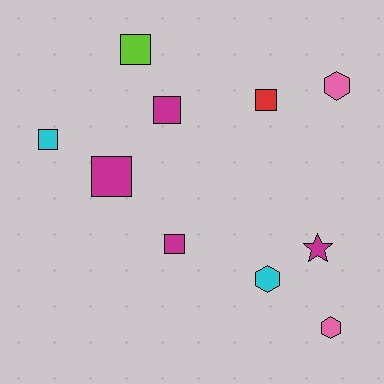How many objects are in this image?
There are 10 objects.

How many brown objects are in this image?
There are no brown objects.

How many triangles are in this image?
There are no triangles.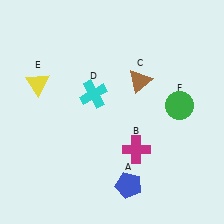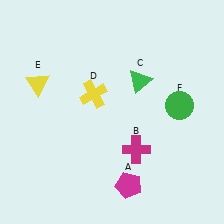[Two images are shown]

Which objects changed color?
A changed from blue to magenta. C changed from brown to green. D changed from cyan to yellow.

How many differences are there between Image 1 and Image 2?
There are 3 differences between the two images.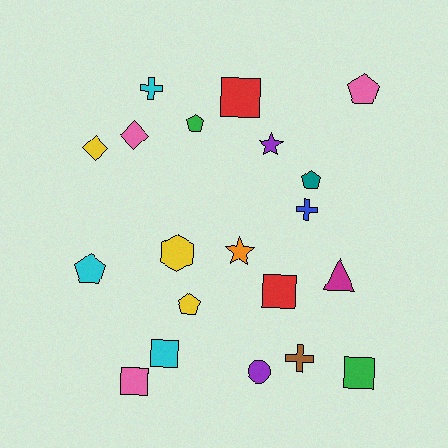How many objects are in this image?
There are 20 objects.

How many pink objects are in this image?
There are 3 pink objects.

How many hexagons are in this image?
There is 1 hexagon.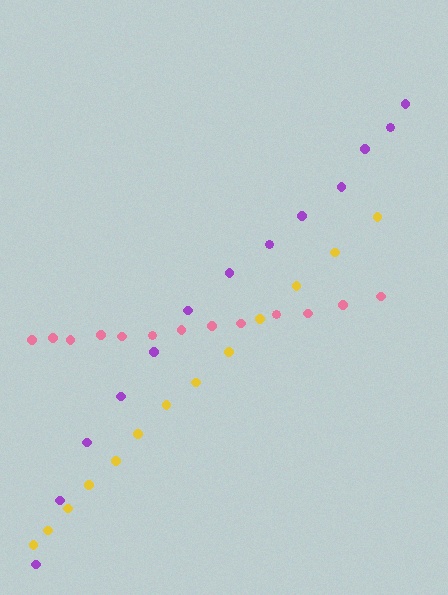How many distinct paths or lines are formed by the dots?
There are 3 distinct paths.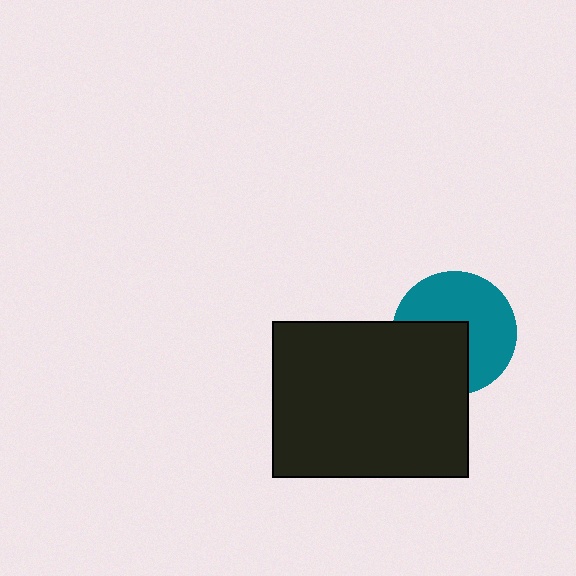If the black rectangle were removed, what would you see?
You would see the complete teal circle.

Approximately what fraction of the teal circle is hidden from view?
Roughly 40% of the teal circle is hidden behind the black rectangle.